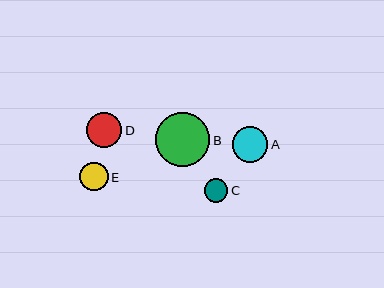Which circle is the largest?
Circle B is the largest with a size of approximately 54 pixels.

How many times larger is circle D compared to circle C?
Circle D is approximately 1.5 times the size of circle C.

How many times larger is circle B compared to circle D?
Circle B is approximately 1.6 times the size of circle D.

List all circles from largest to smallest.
From largest to smallest: B, A, D, E, C.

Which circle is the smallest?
Circle C is the smallest with a size of approximately 23 pixels.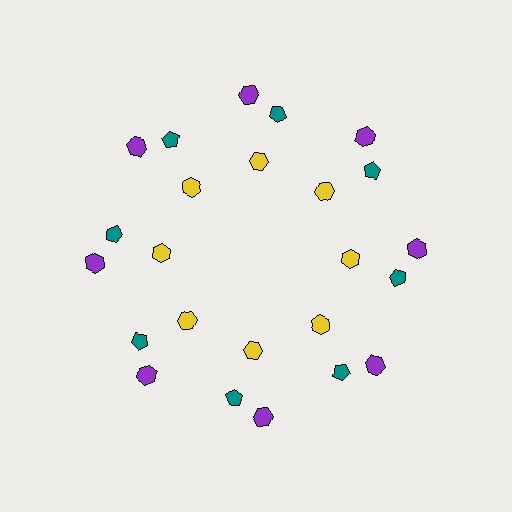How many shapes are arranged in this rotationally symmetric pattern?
There are 24 shapes, arranged in 8 groups of 3.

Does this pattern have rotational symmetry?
Yes, this pattern has 8-fold rotational symmetry. It looks the same after rotating 45 degrees around the center.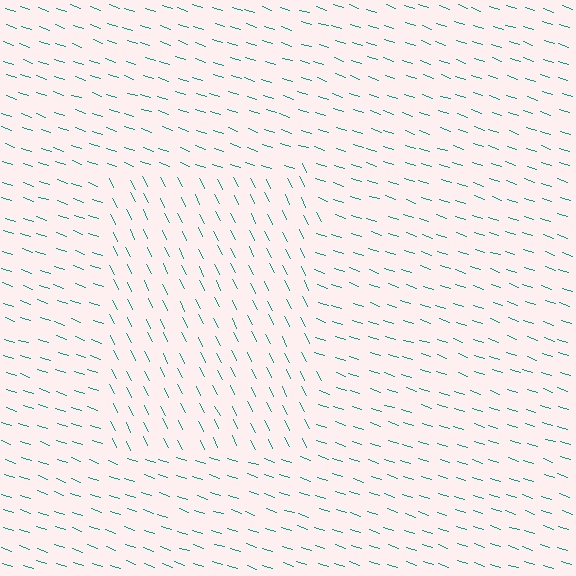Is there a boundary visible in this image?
Yes, there is a texture boundary formed by a change in line orientation.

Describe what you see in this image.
The image is filled with small teal line segments. A rectangle region in the image has lines oriented differently from the surrounding lines, creating a visible texture boundary.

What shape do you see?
I see a rectangle.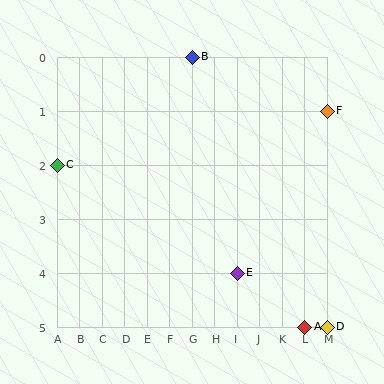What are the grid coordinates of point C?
Point C is at grid coordinates (A, 2).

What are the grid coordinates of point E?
Point E is at grid coordinates (I, 4).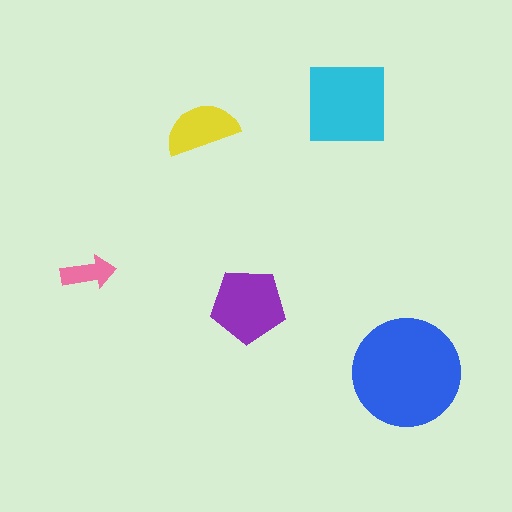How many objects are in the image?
There are 5 objects in the image.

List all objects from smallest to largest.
The pink arrow, the yellow semicircle, the purple pentagon, the cyan square, the blue circle.